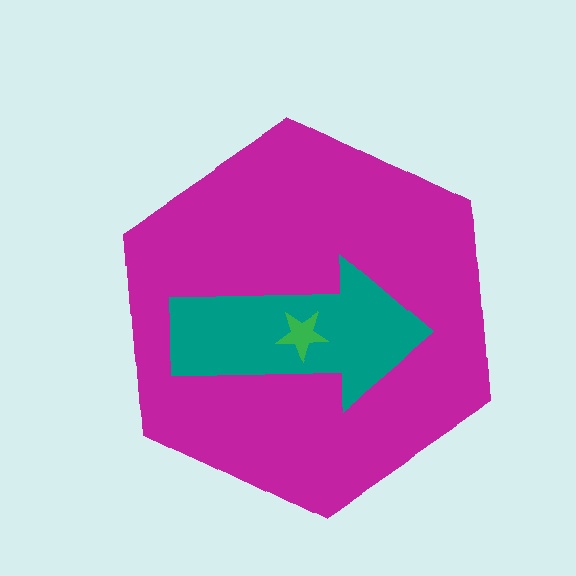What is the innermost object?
The green star.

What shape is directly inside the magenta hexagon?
The teal arrow.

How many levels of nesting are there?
3.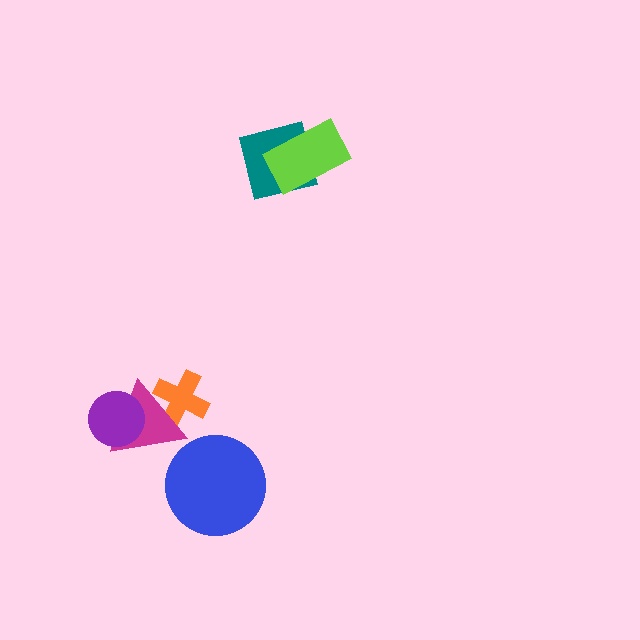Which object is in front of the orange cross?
The magenta triangle is in front of the orange cross.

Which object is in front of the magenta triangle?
The purple circle is in front of the magenta triangle.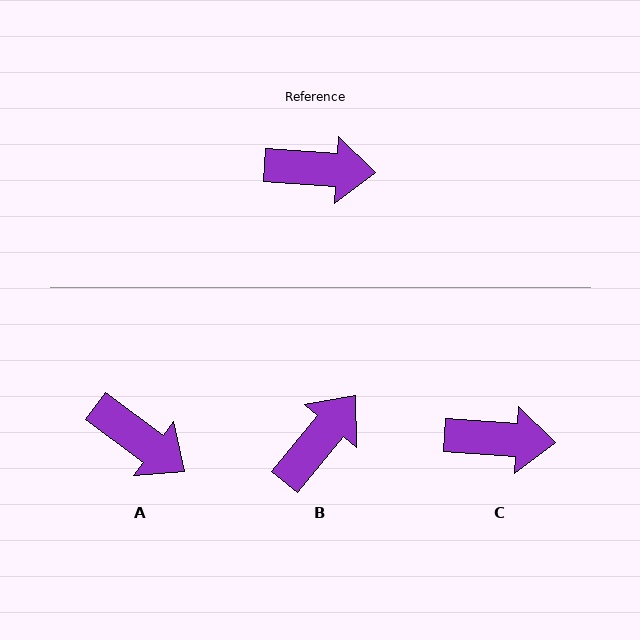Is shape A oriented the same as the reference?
No, it is off by about 32 degrees.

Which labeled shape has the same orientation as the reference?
C.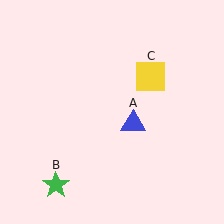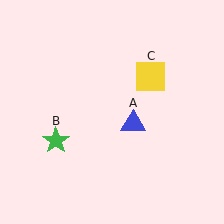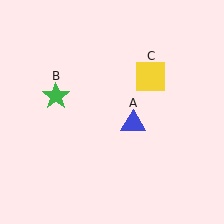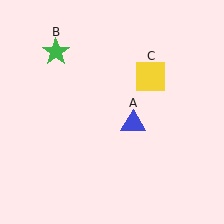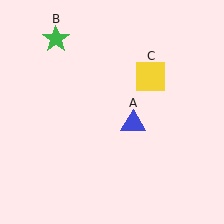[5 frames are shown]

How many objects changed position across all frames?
1 object changed position: green star (object B).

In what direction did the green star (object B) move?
The green star (object B) moved up.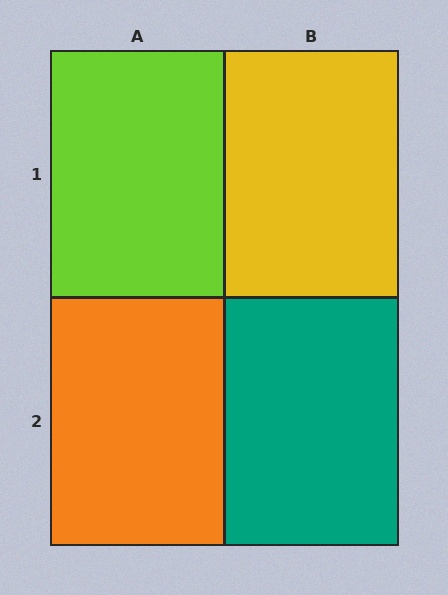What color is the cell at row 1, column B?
Yellow.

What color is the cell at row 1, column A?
Lime.